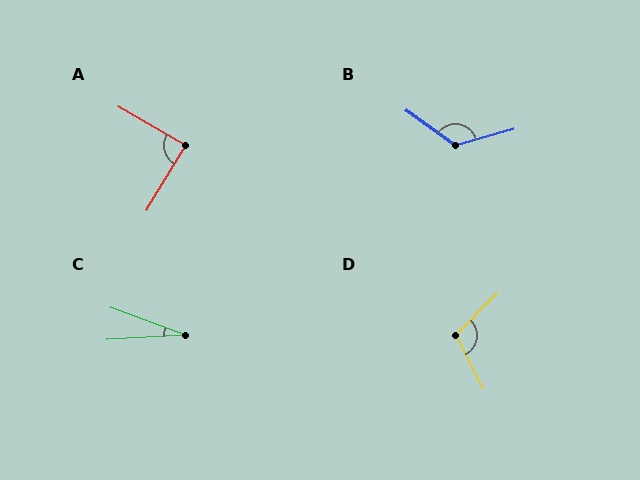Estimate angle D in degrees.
Approximately 107 degrees.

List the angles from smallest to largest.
C (23°), A (89°), D (107°), B (129°).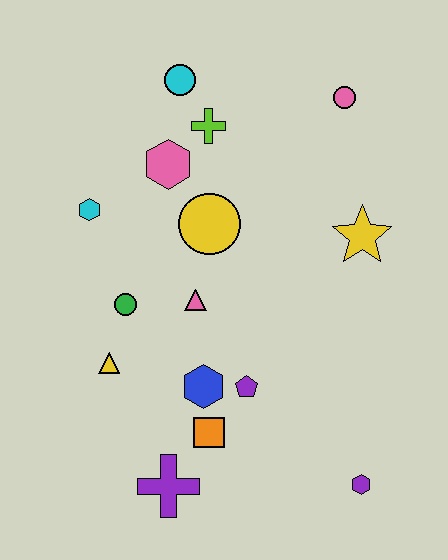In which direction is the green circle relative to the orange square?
The green circle is above the orange square.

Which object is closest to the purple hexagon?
The purple pentagon is closest to the purple hexagon.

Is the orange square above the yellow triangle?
No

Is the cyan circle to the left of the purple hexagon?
Yes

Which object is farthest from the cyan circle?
The purple hexagon is farthest from the cyan circle.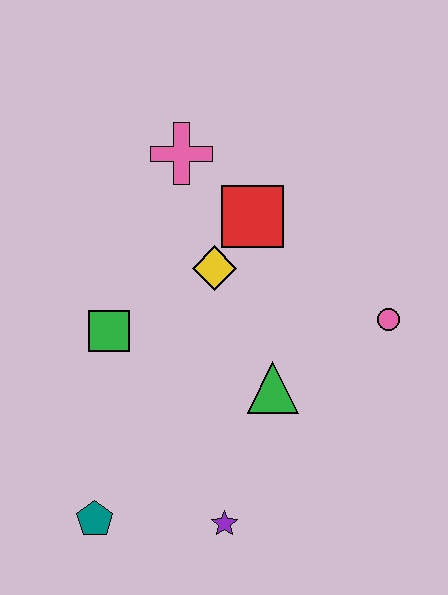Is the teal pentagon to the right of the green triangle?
No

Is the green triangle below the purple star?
No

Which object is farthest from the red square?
The teal pentagon is farthest from the red square.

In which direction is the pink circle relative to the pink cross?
The pink circle is to the right of the pink cross.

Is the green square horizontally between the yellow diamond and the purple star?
No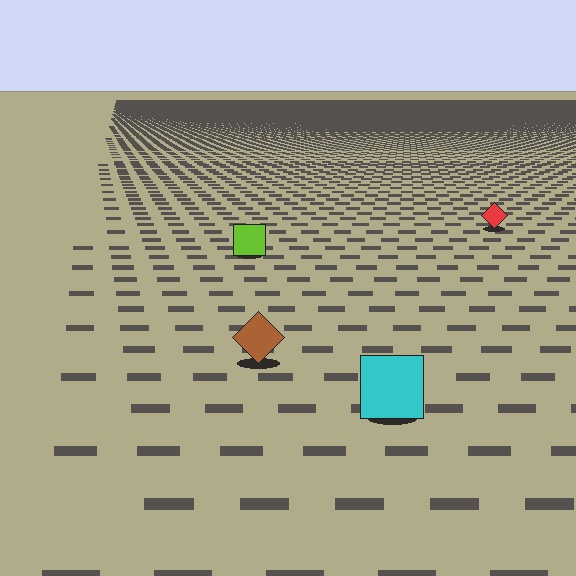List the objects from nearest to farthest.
From nearest to farthest: the cyan square, the brown diamond, the lime square, the red diamond.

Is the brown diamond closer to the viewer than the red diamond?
Yes. The brown diamond is closer — you can tell from the texture gradient: the ground texture is coarser near it.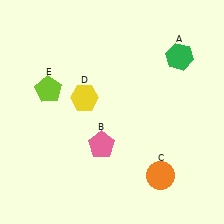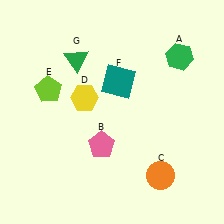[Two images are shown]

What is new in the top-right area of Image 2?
A teal square (F) was added in the top-right area of Image 2.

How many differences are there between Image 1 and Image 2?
There are 2 differences between the two images.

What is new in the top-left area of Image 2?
A green triangle (G) was added in the top-left area of Image 2.